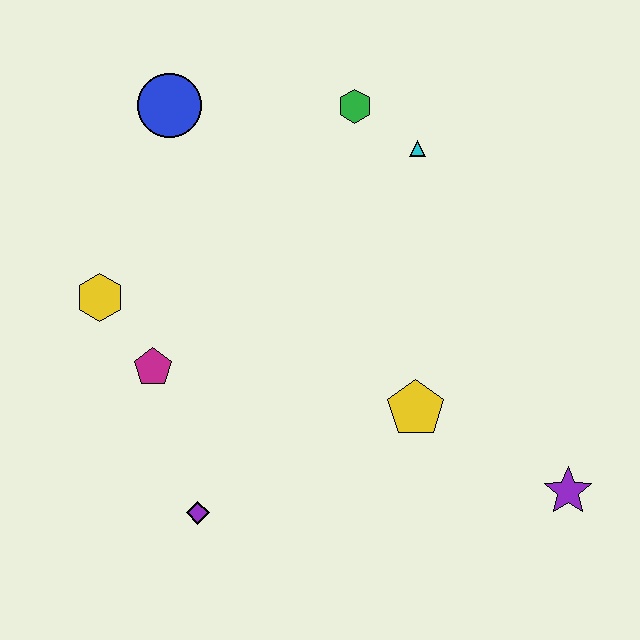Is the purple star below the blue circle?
Yes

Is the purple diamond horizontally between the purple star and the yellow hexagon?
Yes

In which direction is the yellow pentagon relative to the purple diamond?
The yellow pentagon is to the right of the purple diamond.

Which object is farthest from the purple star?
The blue circle is farthest from the purple star.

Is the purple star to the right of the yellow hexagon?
Yes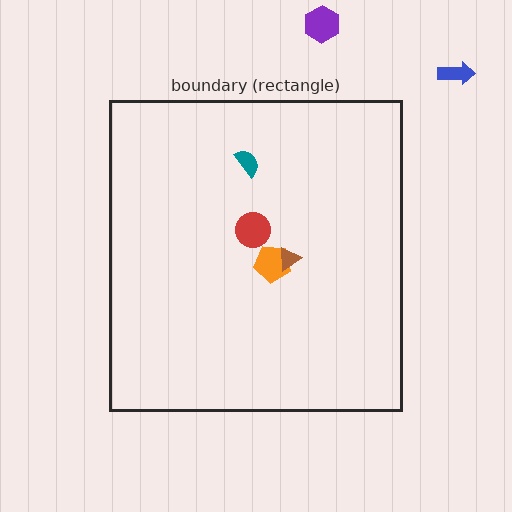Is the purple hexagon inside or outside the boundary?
Outside.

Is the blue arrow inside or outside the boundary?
Outside.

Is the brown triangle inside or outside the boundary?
Inside.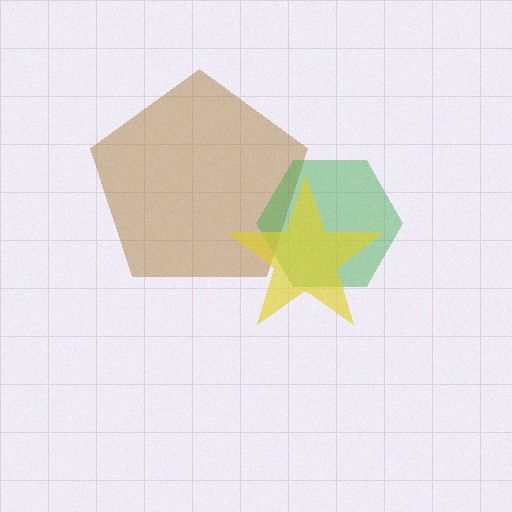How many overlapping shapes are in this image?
There are 3 overlapping shapes in the image.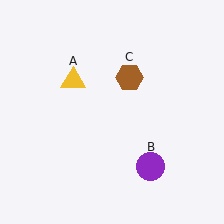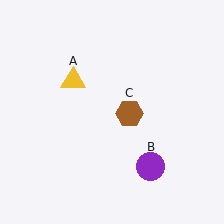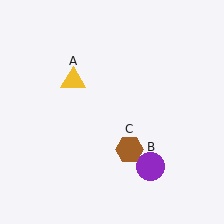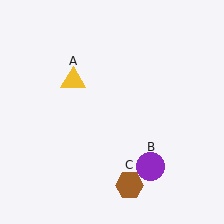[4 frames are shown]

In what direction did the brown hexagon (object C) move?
The brown hexagon (object C) moved down.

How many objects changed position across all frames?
1 object changed position: brown hexagon (object C).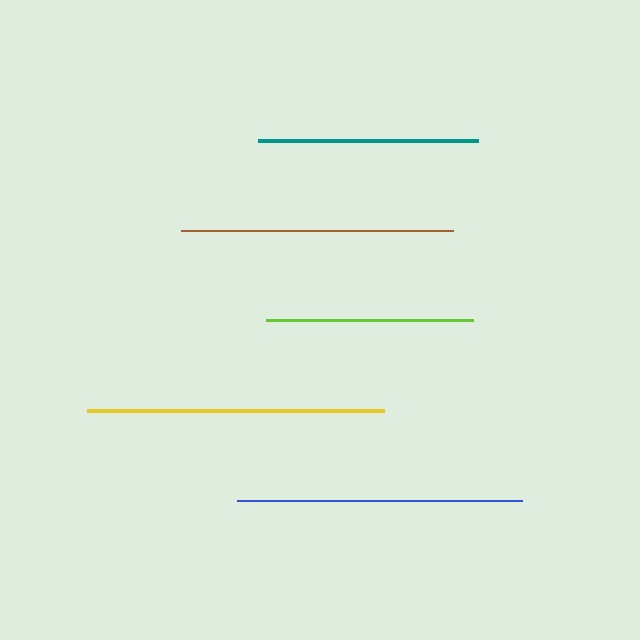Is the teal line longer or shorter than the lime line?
The teal line is longer than the lime line.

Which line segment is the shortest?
The lime line is the shortest at approximately 207 pixels.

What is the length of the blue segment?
The blue segment is approximately 285 pixels long.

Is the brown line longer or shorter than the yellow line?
The yellow line is longer than the brown line.